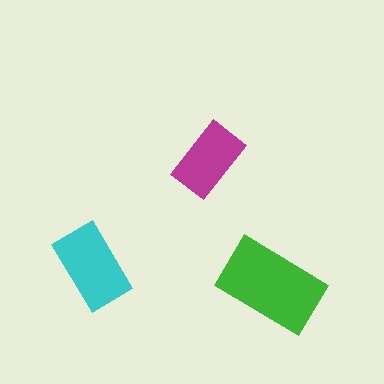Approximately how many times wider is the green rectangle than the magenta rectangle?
About 1.5 times wider.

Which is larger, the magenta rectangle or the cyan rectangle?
The cyan one.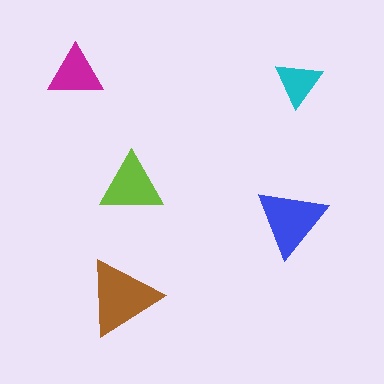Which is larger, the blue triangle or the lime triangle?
The blue one.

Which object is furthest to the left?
The magenta triangle is leftmost.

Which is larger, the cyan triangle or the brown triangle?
The brown one.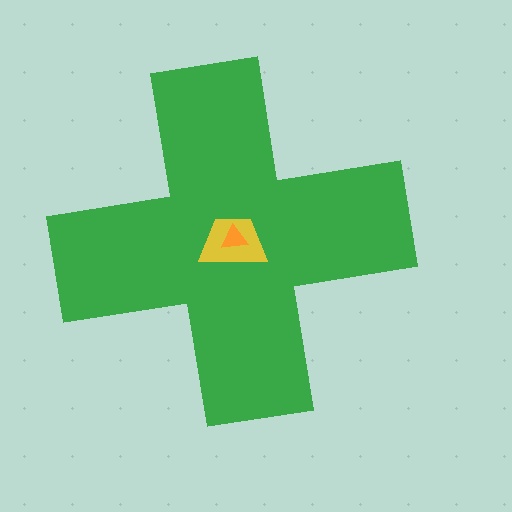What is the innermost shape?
The orange triangle.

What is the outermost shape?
The green cross.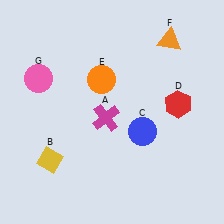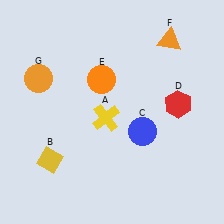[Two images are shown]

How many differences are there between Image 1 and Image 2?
There are 2 differences between the two images.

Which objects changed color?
A changed from magenta to yellow. G changed from pink to orange.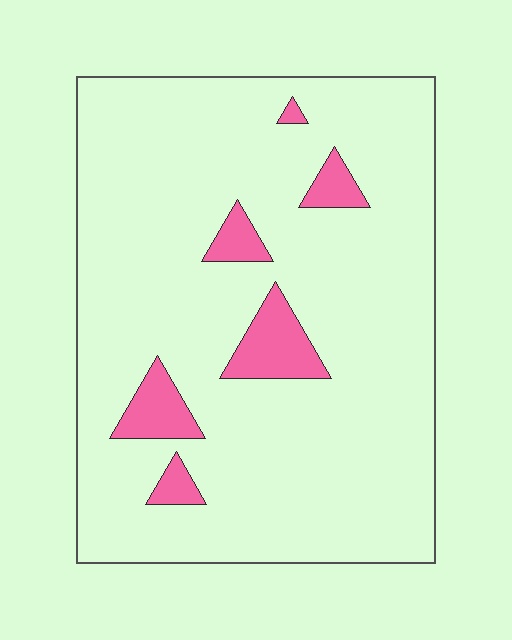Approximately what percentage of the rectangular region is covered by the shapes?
Approximately 10%.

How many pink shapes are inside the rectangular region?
6.